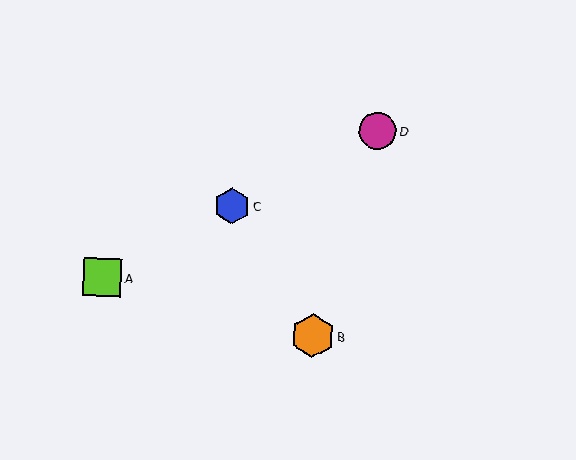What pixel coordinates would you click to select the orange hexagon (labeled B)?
Click at (313, 336) to select the orange hexagon B.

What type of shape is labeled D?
Shape D is a magenta circle.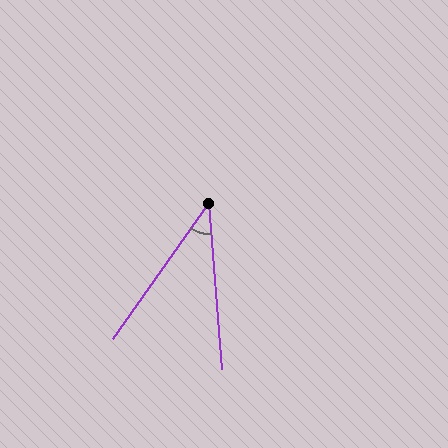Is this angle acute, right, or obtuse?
It is acute.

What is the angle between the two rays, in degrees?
Approximately 40 degrees.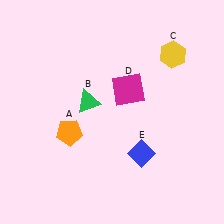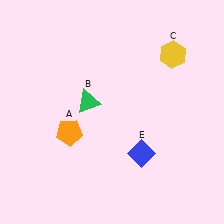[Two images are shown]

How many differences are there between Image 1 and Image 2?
There is 1 difference between the two images.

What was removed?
The magenta square (D) was removed in Image 2.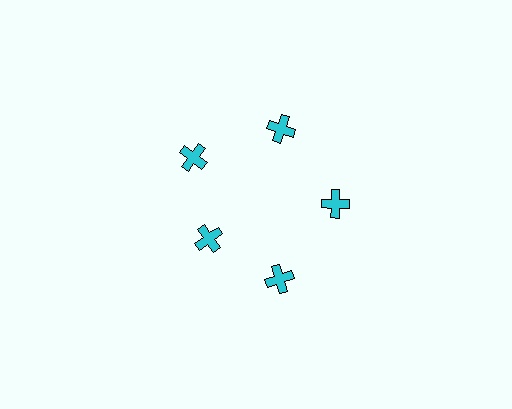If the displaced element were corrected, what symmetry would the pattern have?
It would have 5-fold rotational symmetry — the pattern would map onto itself every 72 degrees.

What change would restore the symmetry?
The symmetry would be restored by moving it outward, back onto the ring so that all 5 crosses sit at equal angles and equal distance from the center.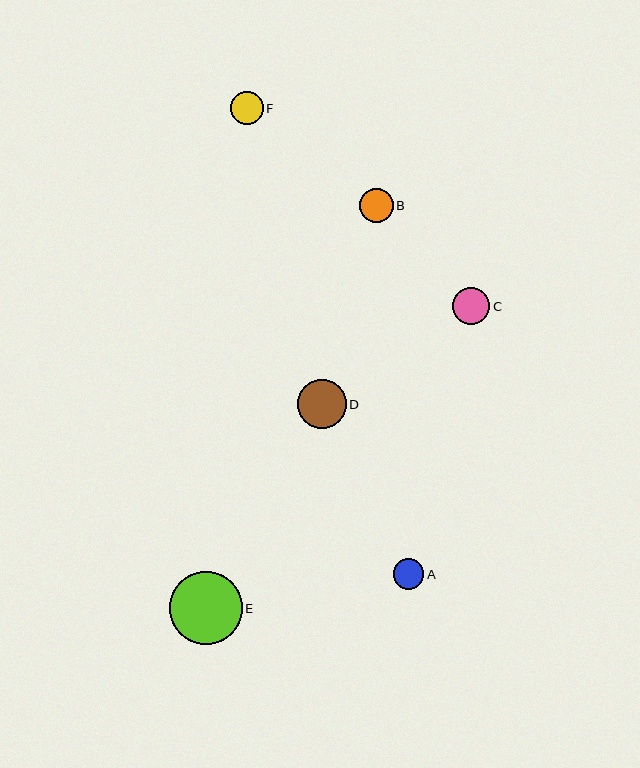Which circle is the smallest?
Circle A is the smallest with a size of approximately 30 pixels.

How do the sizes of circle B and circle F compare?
Circle B and circle F are approximately the same size.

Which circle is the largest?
Circle E is the largest with a size of approximately 73 pixels.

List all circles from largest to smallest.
From largest to smallest: E, D, C, B, F, A.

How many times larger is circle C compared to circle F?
Circle C is approximately 1.1 times the size of circle F.